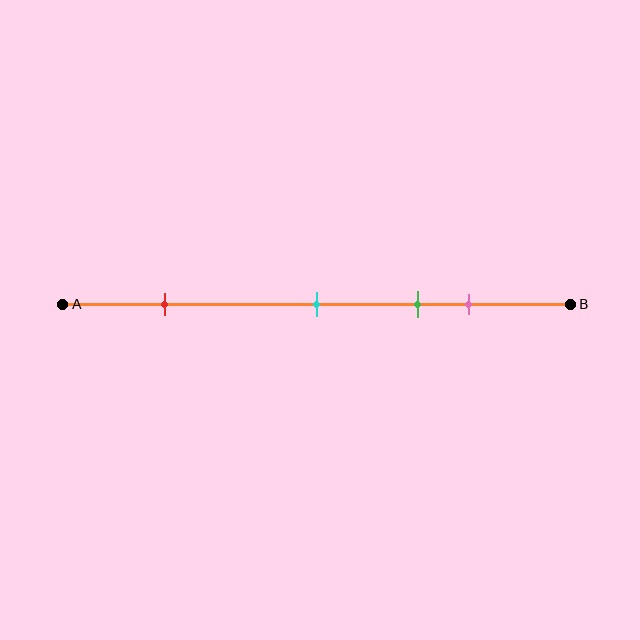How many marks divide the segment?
There are 4 marks dividing the segment.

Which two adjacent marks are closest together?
The green and pink marks are the closest adjacent pair.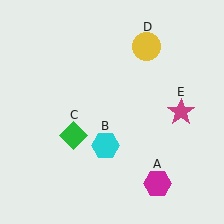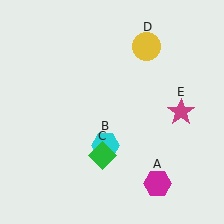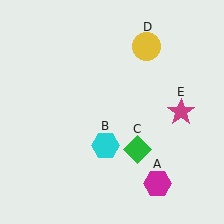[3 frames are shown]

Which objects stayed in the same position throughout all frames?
Magenta hexagon (object A) and cyan hexagon (object B) and yellow circle (object D) and magenta star (object E) remained stationary.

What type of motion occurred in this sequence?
The green diamond (object C) rotated counterclockwise around the center of the scene.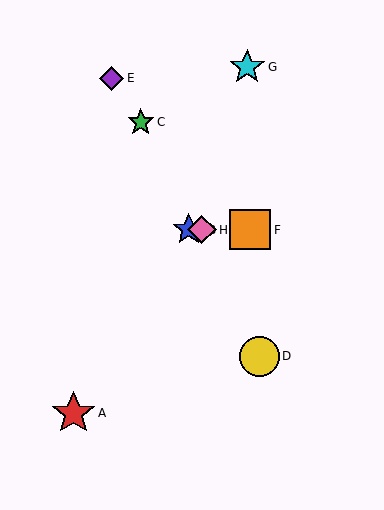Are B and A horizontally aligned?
No, B is at y≈230 and A is at y≈413.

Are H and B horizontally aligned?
Yes, both are at y≈230.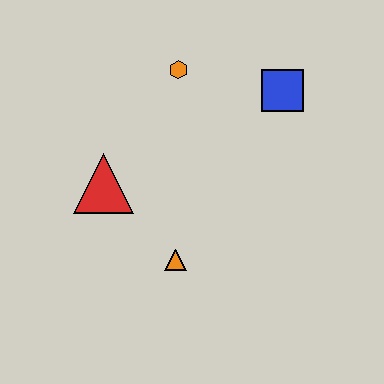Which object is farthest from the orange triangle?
The blue square is farthest from the orange triangle.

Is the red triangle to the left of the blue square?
Yes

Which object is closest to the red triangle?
The orange triangle is closest to the red triangle.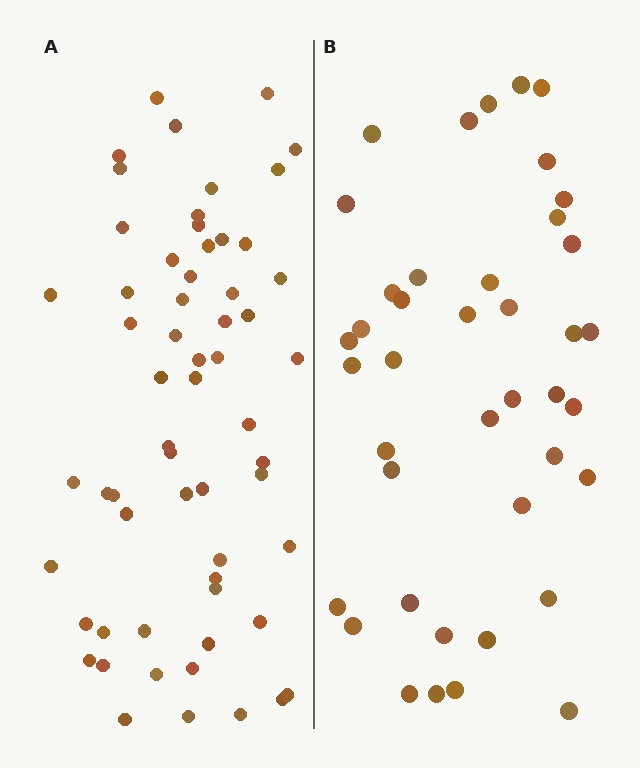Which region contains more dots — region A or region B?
Region A (the left region) has more dots.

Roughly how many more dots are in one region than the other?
Region A has approximately 20 more dots than region B.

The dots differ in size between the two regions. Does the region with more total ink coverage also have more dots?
No. Region B has more total ink coverage because its dots are larger, but region A actually contains more individual dots. Total area can be misleading — the number of items is what matters here.